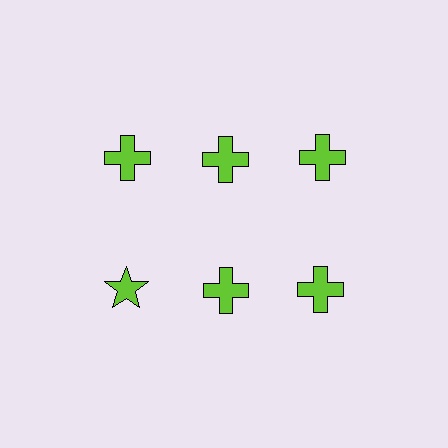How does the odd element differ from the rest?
It has a different shape: star instead of cross.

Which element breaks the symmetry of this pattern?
The lime star in the second row, leftmost column breaks the symmetry. All other shapes are lime crosses.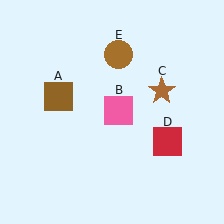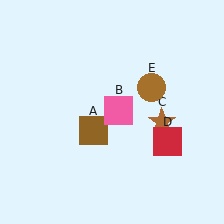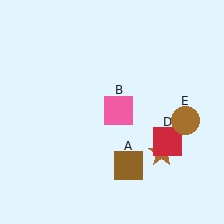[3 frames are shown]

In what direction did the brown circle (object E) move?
The brown circle (object E) moved down and to the right.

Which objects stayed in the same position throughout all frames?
Pink square (object B) and red square (object D) remained stationary.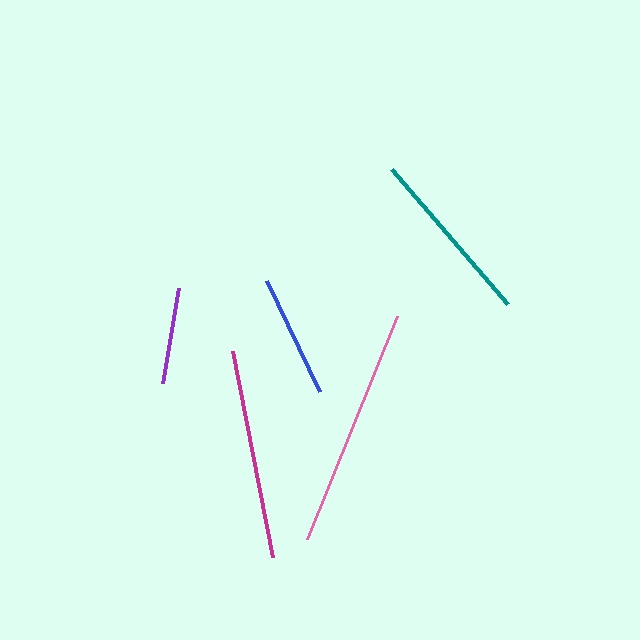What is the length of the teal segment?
The teal segment is approximately 178 pixels long.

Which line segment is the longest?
The pink line is the longest at approximately 241 pixels.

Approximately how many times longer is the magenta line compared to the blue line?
The magenta line is approximately 1.7 times the length of the blue line.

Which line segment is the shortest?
The purple line is the shortest at approximately 96 pixels.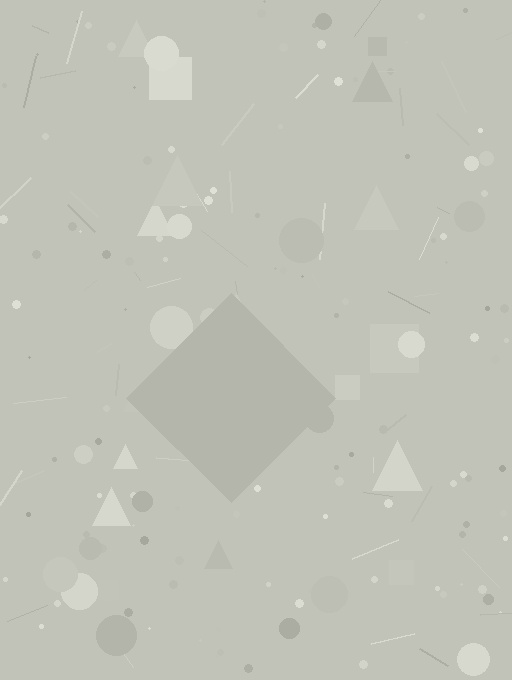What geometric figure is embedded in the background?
A diamond is embedded in the background.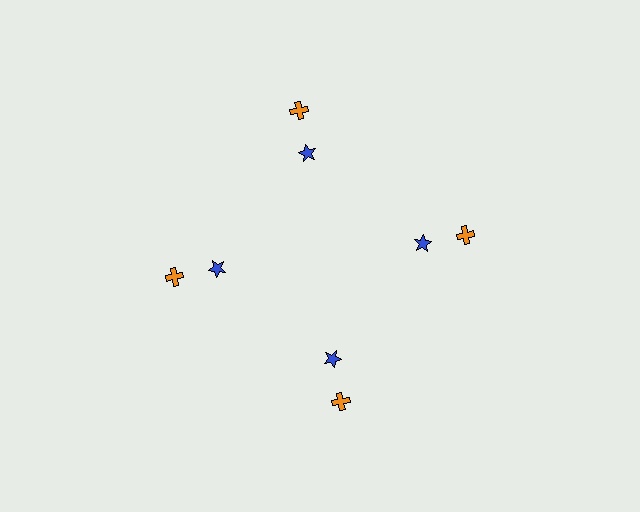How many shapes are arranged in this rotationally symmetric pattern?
There are 8 shapes, arranged in 4 groups of 2.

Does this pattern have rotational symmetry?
Yes, this pattern has 4-fold rotational symmetry. It looks the same after rotating 90 degrees around the center.